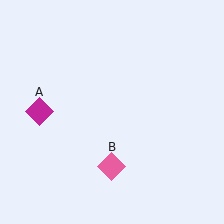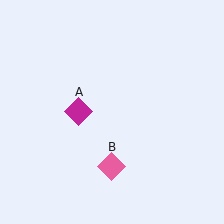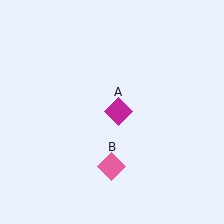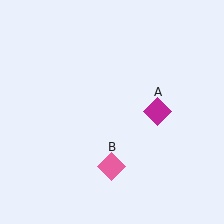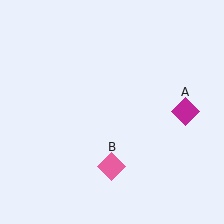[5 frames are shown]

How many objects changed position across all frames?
1 object changed position: magenta diamond (object A).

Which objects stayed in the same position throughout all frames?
Pink diamond (object B) remained stationary.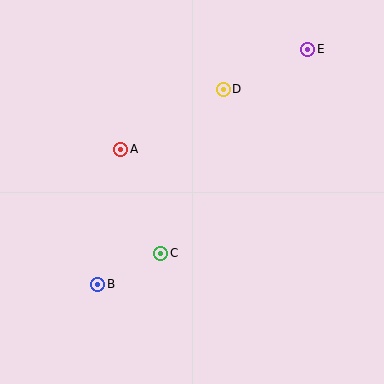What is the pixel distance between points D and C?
The distance between D and C is 175 pixels.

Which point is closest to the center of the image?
Point C at (161, 253) is closest to the center.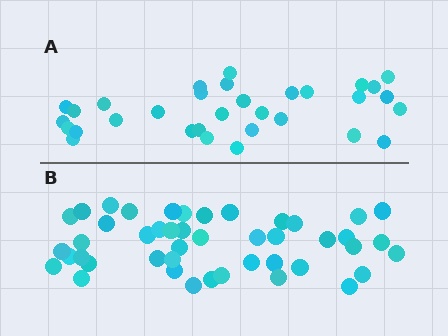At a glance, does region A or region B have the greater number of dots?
Region B (the bottom region) has more dots.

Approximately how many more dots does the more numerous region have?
Region B has approximately 15 more dots than region A.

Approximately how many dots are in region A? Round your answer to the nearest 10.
About 30 dots. (The exact count is 32, which rounds to 30.)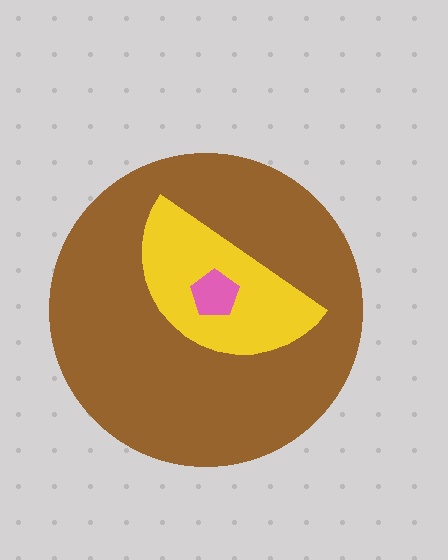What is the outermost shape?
The brown circle.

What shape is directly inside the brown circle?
The yellow semicircle.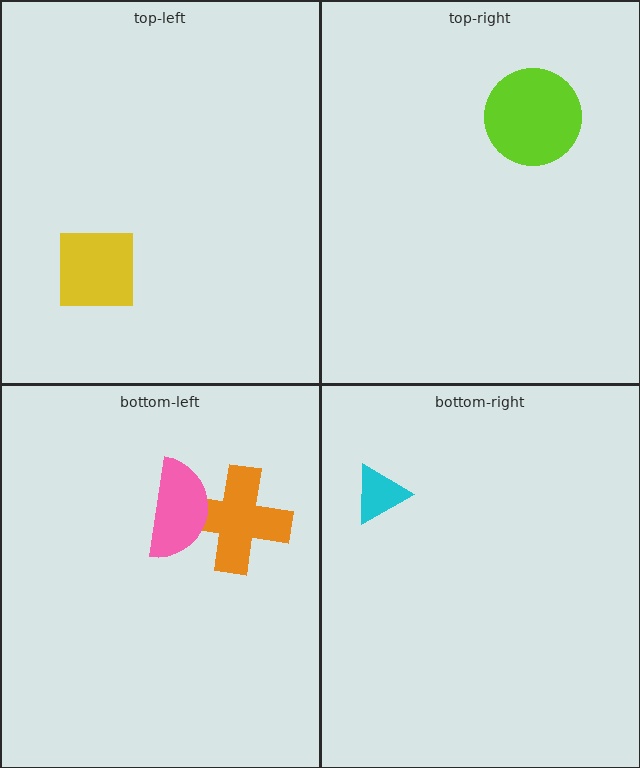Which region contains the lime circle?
The top-right region.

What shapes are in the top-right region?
The lime circle.